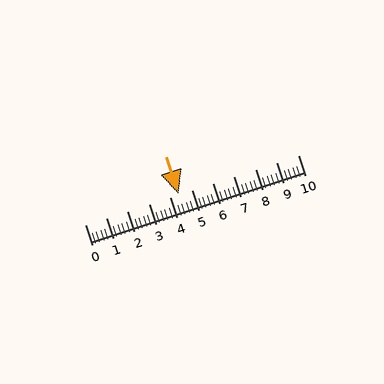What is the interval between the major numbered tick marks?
The major tick marks are spaced 1 units apart.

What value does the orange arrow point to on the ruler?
The orange arrow points to approximately 4.4.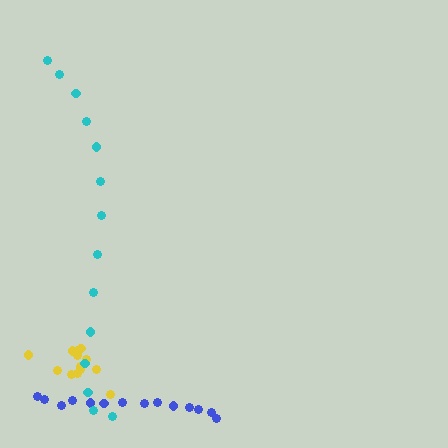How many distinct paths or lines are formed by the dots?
There are 3 distinct paths.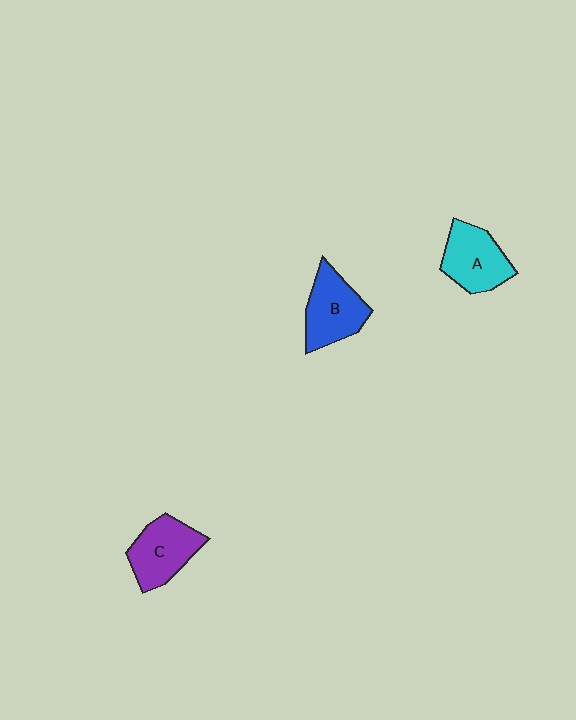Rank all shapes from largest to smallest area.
From largest to smallest: B (blue), C (purple), A (cyan).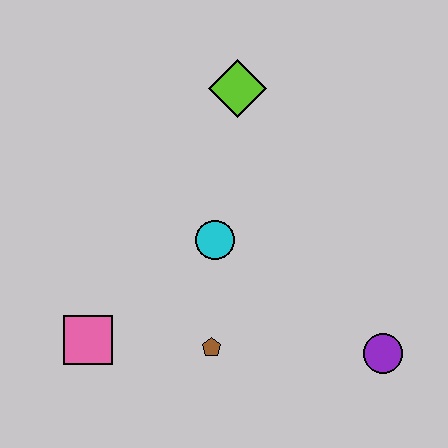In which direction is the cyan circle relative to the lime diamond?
The cyan circle is below the lime diamond.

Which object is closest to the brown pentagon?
The cyan circle is closest to the brown pentagon.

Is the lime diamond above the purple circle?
Yes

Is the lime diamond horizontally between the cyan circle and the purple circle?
Yes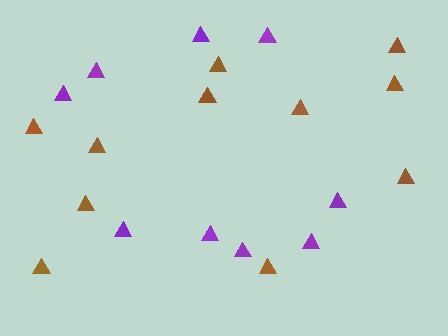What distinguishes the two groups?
There are 2 groups: one group of purple triangles (9) and one group of brown triangles (11).